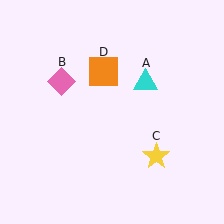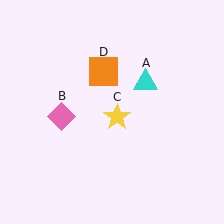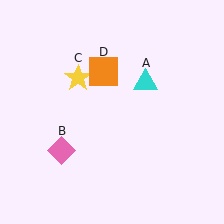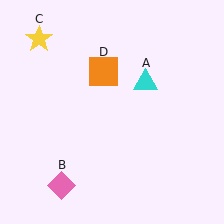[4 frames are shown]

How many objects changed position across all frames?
2 objects changed position: pink diamond (object B), yellow star (object C).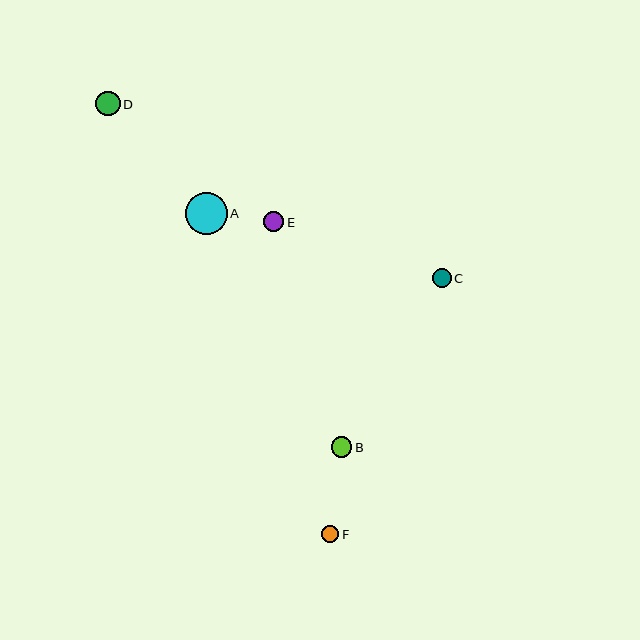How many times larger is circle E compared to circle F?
Circle E is approximately 1.1 times the size of circle F.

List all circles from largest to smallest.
From largest to smallest: A, D, B, E, C, F.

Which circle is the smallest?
Circle F is the smallest with a size of approximately 17 pixels.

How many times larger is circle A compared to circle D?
Circle A is approximately 1.7 times the size of circle D.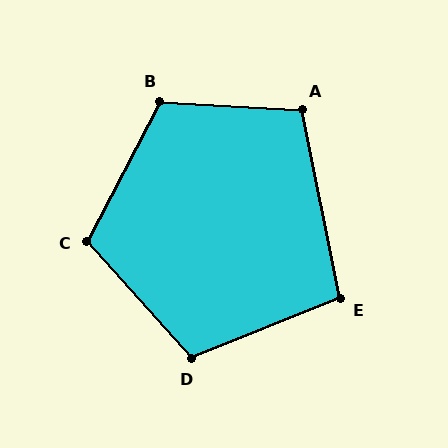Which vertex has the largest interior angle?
B, at approximately 114 degrees.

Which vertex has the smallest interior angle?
E, at approximately 101 degrees.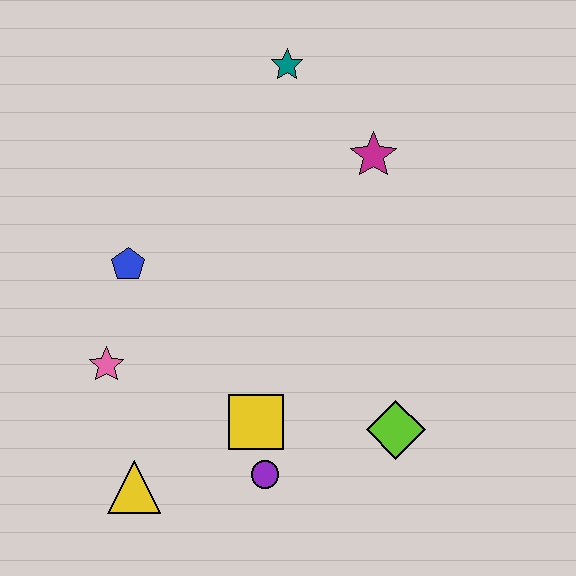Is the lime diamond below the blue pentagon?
Yes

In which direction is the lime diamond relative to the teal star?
The lime diamond is below the teal star.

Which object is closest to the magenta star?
The teal star is closest to the magenta star.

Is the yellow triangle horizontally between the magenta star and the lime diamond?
No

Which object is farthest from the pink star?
The teal star is farthest from the pink star.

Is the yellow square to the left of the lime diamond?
Yes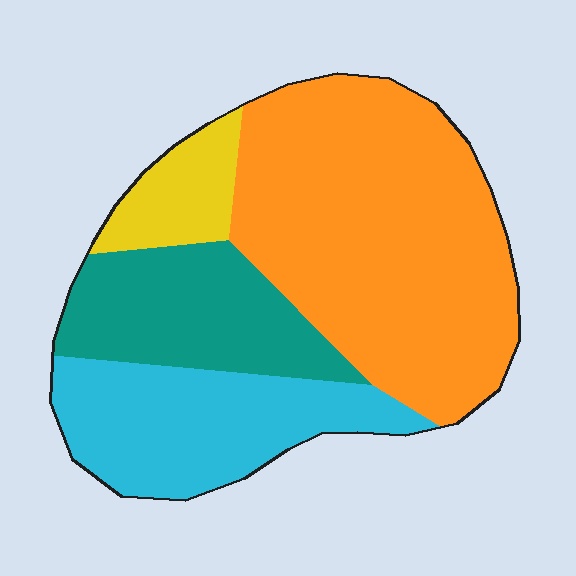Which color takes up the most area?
Orange, at roughly 50%.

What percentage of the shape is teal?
Teal covers roughly 20% of the shape.